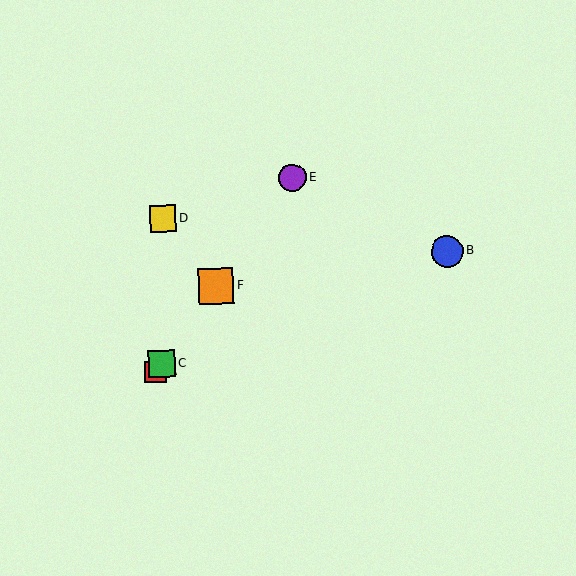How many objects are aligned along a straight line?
4 objects (A, C, E, F) are aligned along a straight line.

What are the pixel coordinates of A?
Object A is at (156, 372).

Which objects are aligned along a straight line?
Objects A, C, E, F are aligned along a straight line.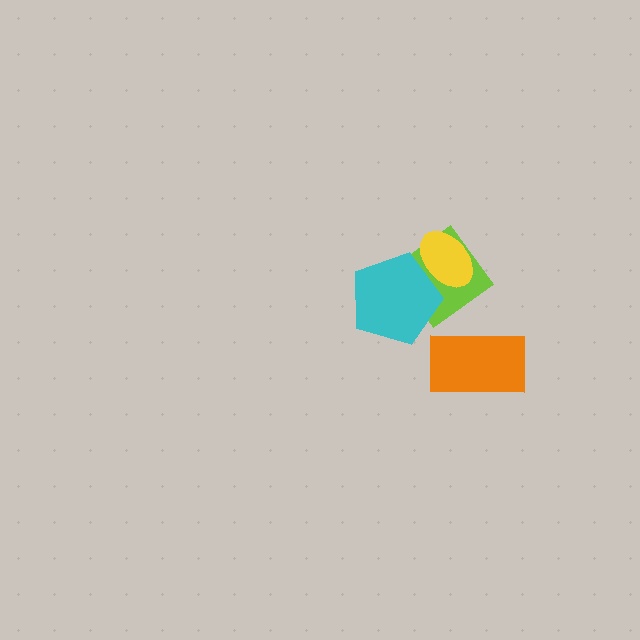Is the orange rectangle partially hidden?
No, no other shape covers it.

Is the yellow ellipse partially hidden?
Yes, it is partially covered by another shape.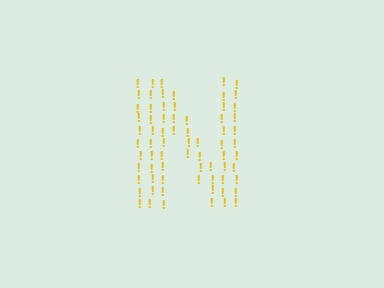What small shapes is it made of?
It is made of small exclamation marks.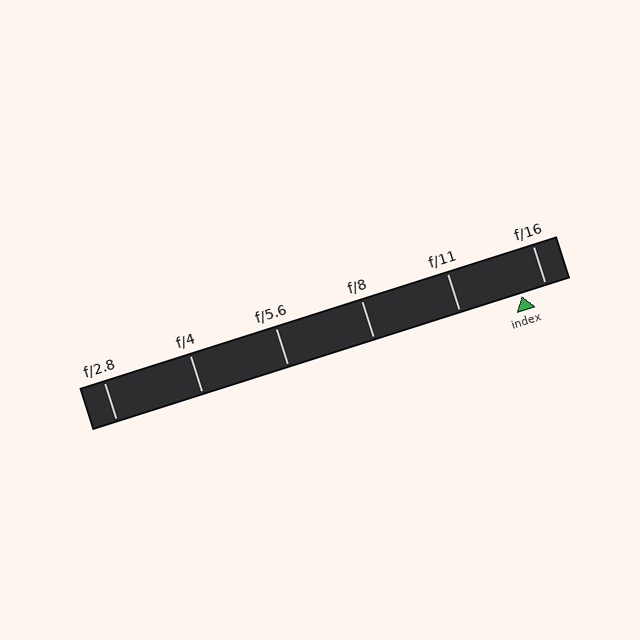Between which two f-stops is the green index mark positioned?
The index mark is between f/11 and f/16.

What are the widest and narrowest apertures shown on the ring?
The widest aperture shown is f/2.8 and the narrowest is f/16.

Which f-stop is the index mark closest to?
The index mark is closest to f/16.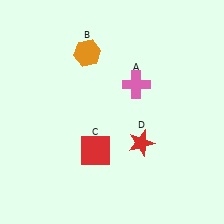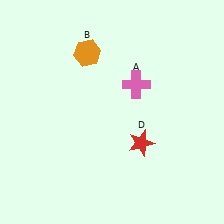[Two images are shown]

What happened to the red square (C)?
The red square (C) was removed in Image 2. It was in the bottom-left area of Image 1.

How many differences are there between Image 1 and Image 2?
There is 1 difference between the two images.